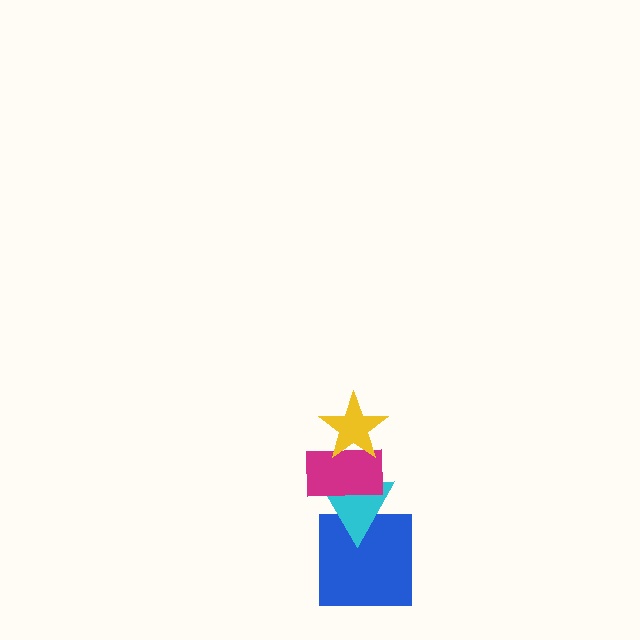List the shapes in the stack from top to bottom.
From top to bottom: the yellow star, the magenta rectangle, the cyan triangle, the blue square.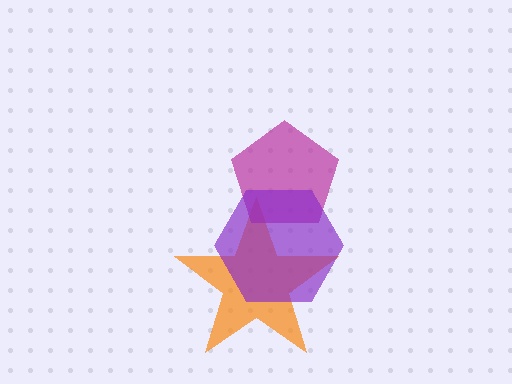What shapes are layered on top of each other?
The layered shapes are: an orange star, a magenta pentagon, a purple hexagon.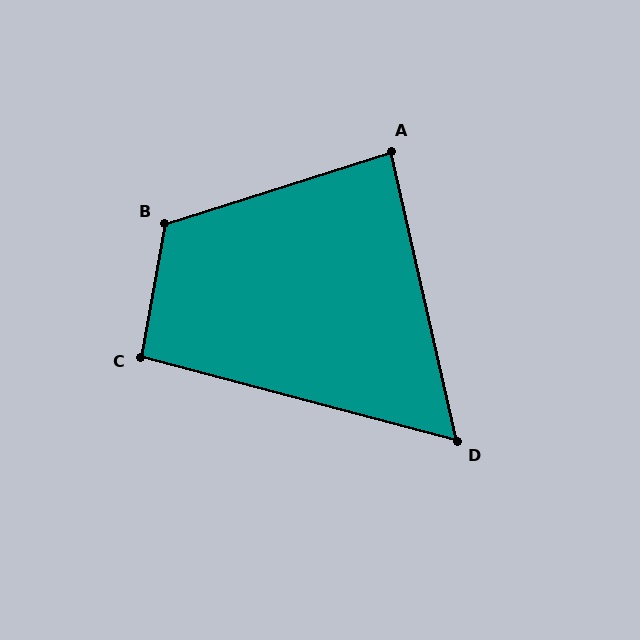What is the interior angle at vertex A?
Approximately 85 degrees (approximately right).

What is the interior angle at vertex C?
Approximately 95 degrees (approximately right).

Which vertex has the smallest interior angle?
D, at approximately 62 degrees.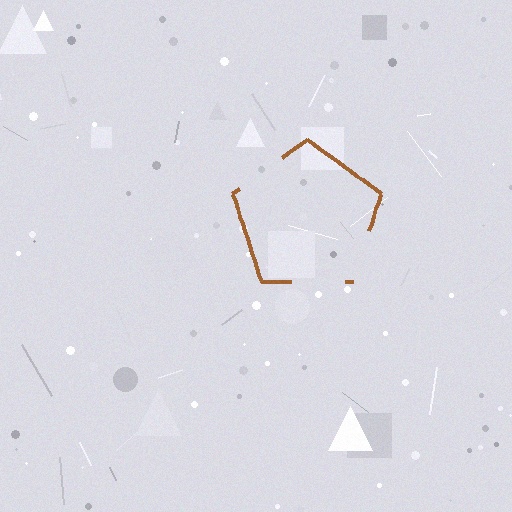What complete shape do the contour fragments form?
The contour fragments form a pentagon.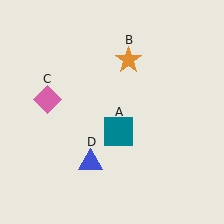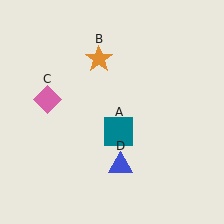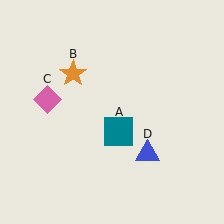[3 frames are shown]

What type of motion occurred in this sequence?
The orange star (object B), blue triangle (object D) rotated counterclockwise around the center of the scene.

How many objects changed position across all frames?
2 objects changed position: orange star (object B), blue triangle (object D).